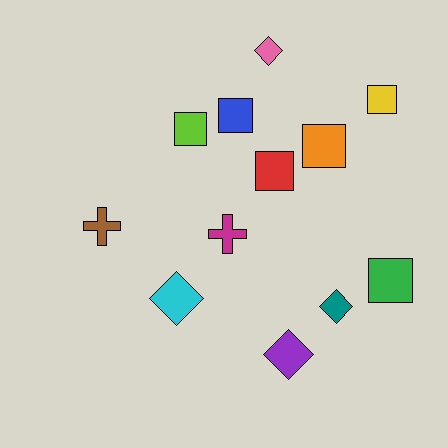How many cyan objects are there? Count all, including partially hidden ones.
There is 1 cyan object.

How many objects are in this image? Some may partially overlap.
There are 12 objects.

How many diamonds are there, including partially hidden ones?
There are 4 diamonds.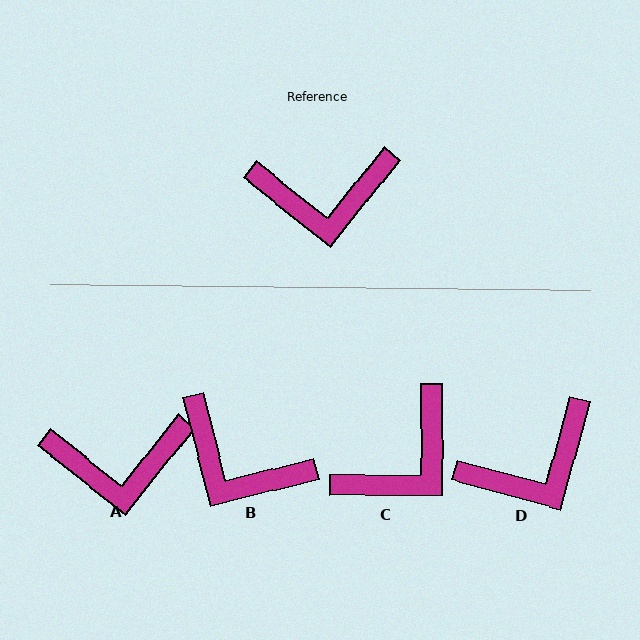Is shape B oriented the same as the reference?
No, it is off by about 37 degrees.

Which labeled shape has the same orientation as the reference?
A.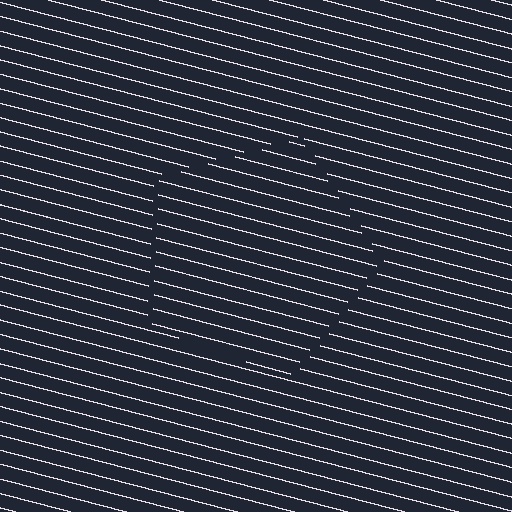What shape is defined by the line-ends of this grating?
An illusory pentagon. The interior of the shape contains the same grating, shifted by half a period — the contour is defined by the phase discontinuity where line-ends from the inner and outer gratings abut.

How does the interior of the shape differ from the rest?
The interior of the shape contains the same grating, shifted by half a period — the contour is defined by the phase discontinuity where line-ends from the inner and outer gratings abut.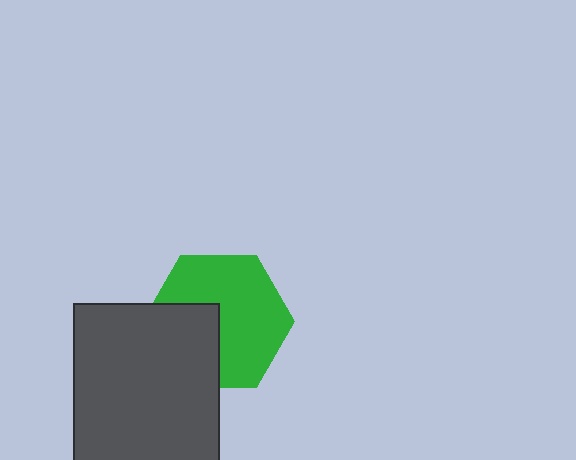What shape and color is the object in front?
The object in front is a dark gray rectangle.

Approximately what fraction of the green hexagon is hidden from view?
Roughly 34% of the green hexagon is hidden behind the dark gray rectangle.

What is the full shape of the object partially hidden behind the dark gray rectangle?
The partially hidden object is a green hexagon.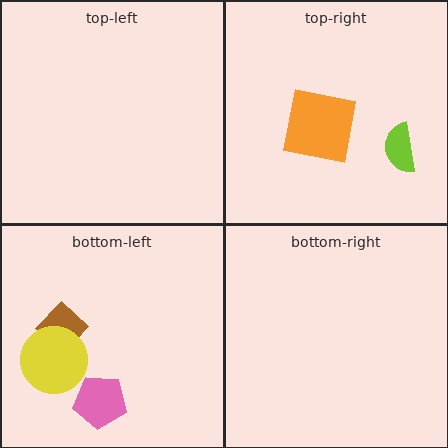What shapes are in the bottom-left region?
The pink pentagon, the brown diamond, the yellow circle.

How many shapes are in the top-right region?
2.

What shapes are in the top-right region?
The orange square, the lime semicircle.